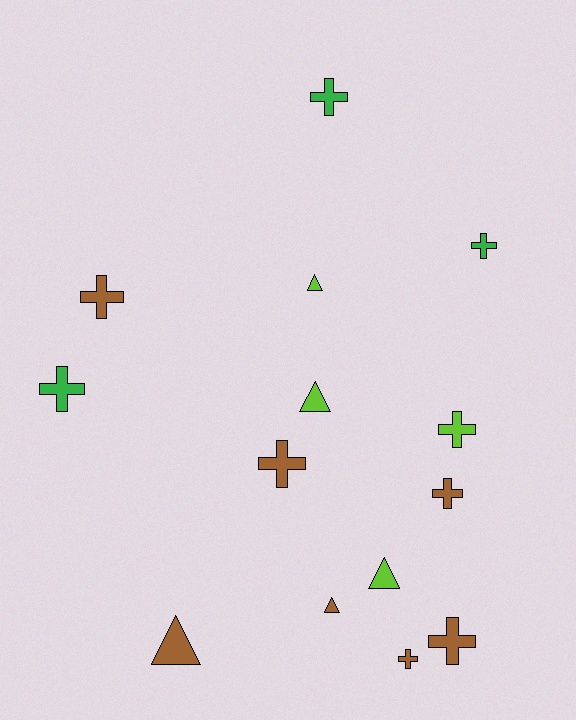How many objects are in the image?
There are 14 objects.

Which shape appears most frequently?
Cross, with 9 objects.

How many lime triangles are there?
There are 3 lime triangles.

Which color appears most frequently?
Brown, with 7 objects.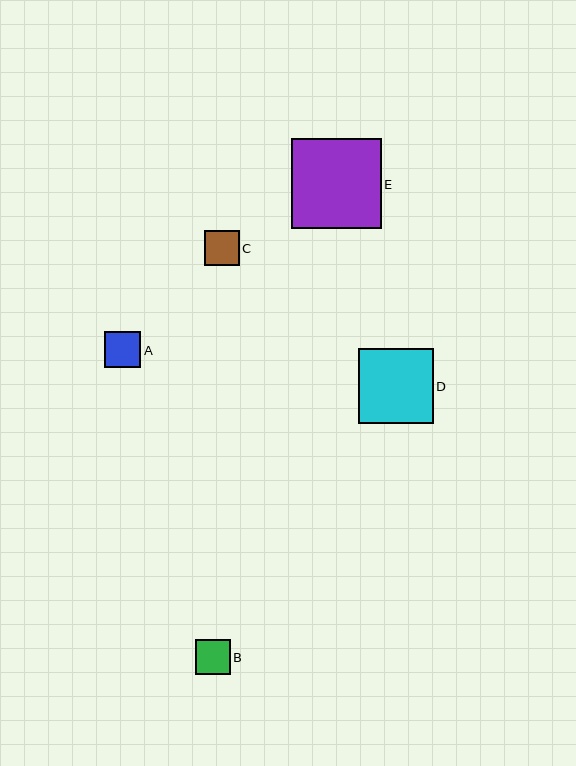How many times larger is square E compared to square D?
Square E is approximately 1.2 times the size of square D.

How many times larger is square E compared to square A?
Square E is approximately 2.5 times the size of square A.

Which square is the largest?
Square E is the largest with a size of approximately 90 pixels.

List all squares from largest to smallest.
From largest to smallest: E, D, A, C, B.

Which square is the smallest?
Square B is the smallest with a size of approximately 35 pixels.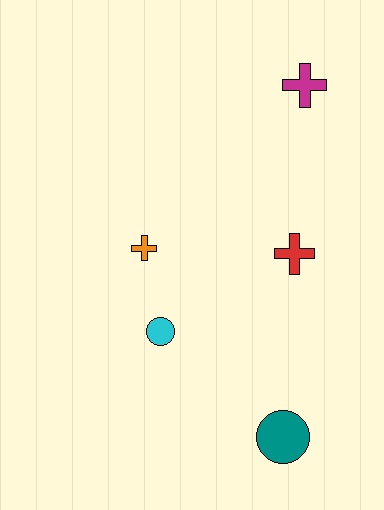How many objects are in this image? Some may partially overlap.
There are 5 objects.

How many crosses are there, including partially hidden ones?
There are 3 crosses.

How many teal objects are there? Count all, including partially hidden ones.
There is 1 teal object.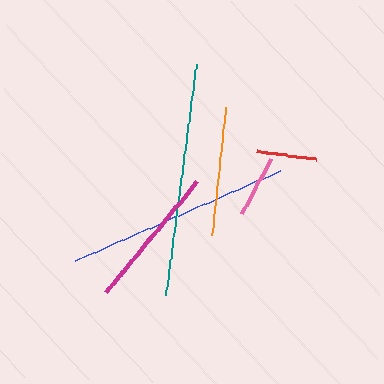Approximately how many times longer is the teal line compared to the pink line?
The teal line is approximately 3.7 times the length of the pink line.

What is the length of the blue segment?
The blue segment is approximately 223 pixels long.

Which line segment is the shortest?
The red line is the shortest at approximately 60 pixels.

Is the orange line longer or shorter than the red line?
The orange line is longer than the red line.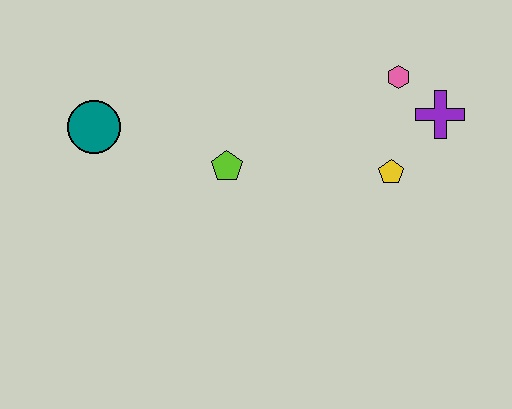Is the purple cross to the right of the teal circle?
Yes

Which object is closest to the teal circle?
The lime pentagon is closest to the teal circle.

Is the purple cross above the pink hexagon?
No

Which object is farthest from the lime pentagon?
The purple cross is farthest from the lime pentagon.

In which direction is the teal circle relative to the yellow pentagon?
The teal circle is to the left of the yellow pentagon.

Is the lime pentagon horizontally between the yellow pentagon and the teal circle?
Yes